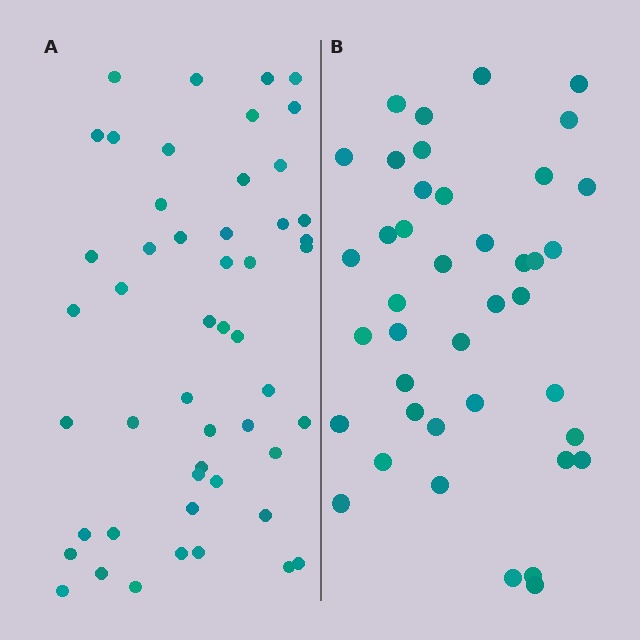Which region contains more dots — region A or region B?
Region A (the left region) has more dots.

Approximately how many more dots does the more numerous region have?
Region A has roughly 8 or so more dots than region B.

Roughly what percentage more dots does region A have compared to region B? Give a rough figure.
About 20% more.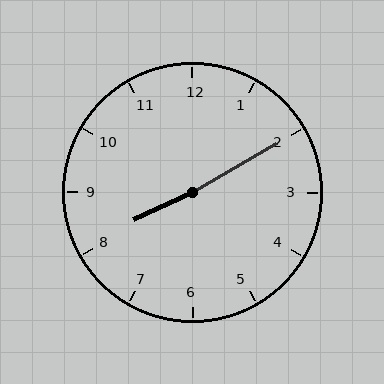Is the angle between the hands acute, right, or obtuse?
It is obtuse.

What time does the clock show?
8:10.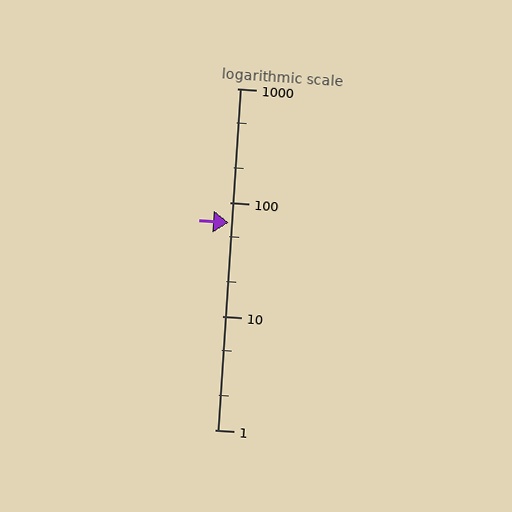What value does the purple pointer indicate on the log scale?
The pointer indicates approximately 66.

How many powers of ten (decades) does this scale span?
The scale spans 3 decades, from 1 to 1000.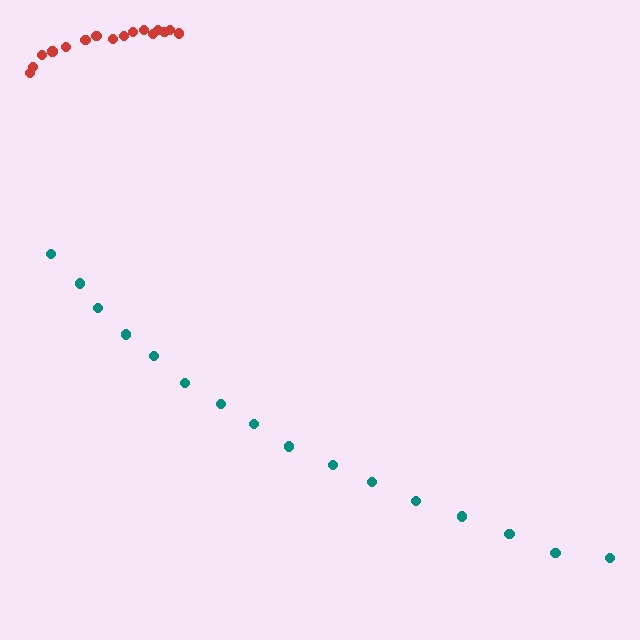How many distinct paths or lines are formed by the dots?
There are 2 distinct paths.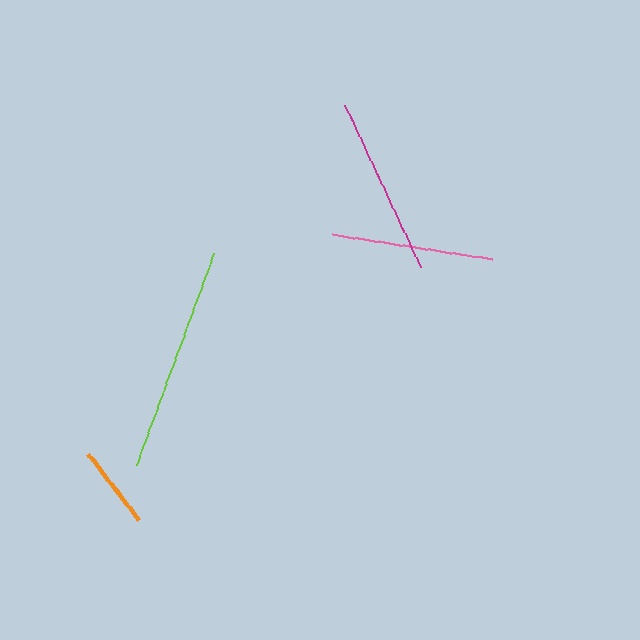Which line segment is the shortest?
The orange line is the shortest at approximately 83 pixels.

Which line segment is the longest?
The lime line is the longest at approximately 225 pixels.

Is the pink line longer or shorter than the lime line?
The lime line is longer than the pink line.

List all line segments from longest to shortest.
From longest to shortest: lime, magenta, pink, orange.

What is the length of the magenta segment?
The magenta segment is approximately 179 pixels long.